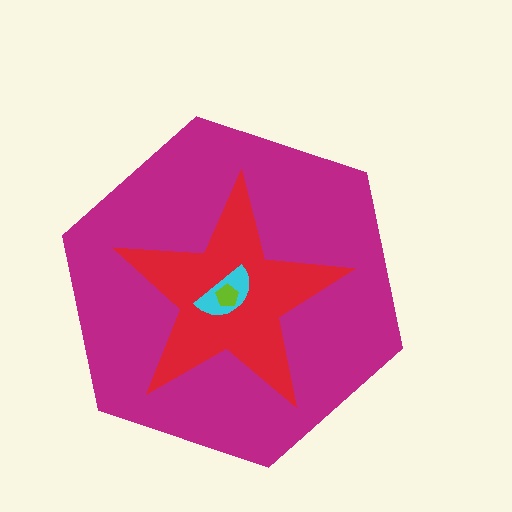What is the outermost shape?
The magenta hexagon.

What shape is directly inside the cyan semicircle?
The lime pentagon.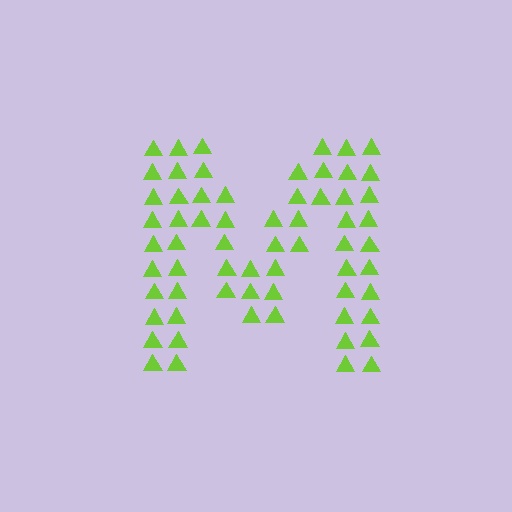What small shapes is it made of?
It is made of small triangles.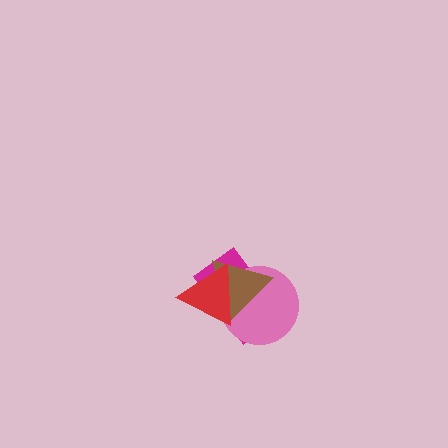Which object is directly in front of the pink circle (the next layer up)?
The brown triangle is directly in front of the pink circle.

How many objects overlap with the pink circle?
3 objects overlap with the pink circle.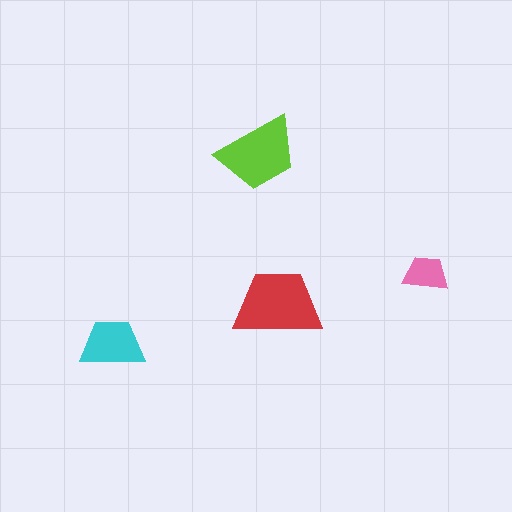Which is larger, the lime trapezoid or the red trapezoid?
The red one.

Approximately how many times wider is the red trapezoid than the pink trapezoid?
About 2 times wider.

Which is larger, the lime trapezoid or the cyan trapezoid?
The lime one.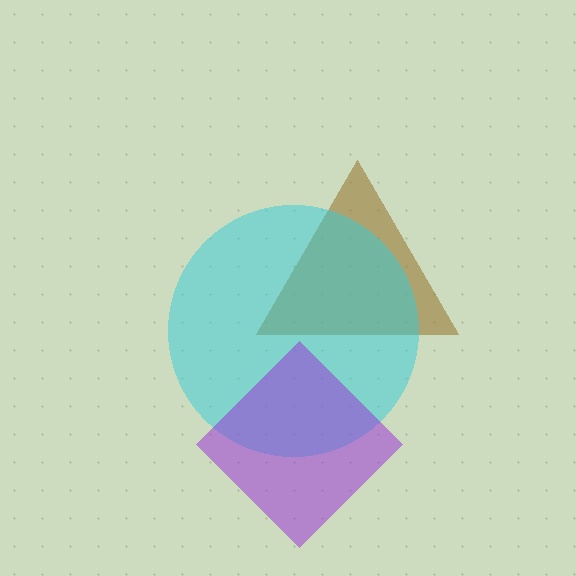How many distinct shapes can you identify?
There are 3 distinct shapes: a brown triangle, a cyan circle, a purple diamond.